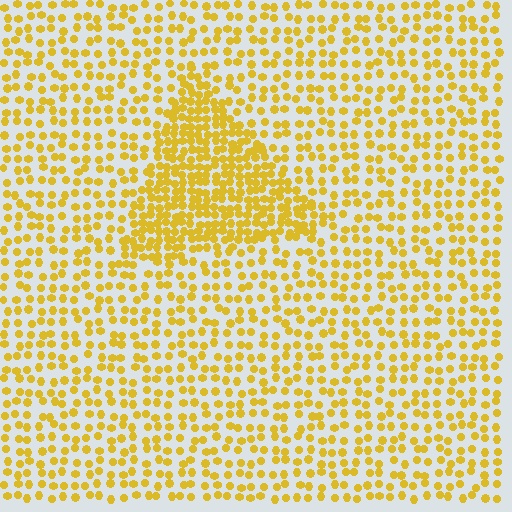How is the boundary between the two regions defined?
The boundary is defined by a change in element density (approximately 2.1x ratio). All elements are the same color, size, and shape.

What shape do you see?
I see a triangle.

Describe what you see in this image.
The image contains small yellow elements arranged at two different densities. A triangle-shaped region is visible where the elements are more densely packed than the surrounding area.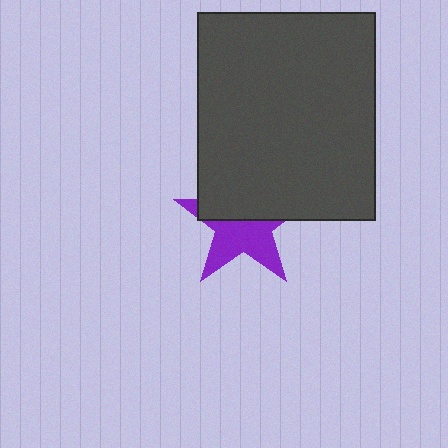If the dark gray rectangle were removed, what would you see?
You would see the complete purple star.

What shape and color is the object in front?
The object in front is a dark gray rectangle.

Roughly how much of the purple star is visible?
About half of it is visible (roughly 51%).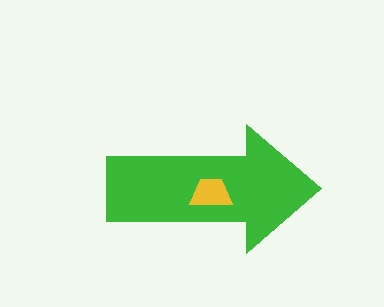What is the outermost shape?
The green arrow.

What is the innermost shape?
The yellow trapezoid.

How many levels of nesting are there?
2.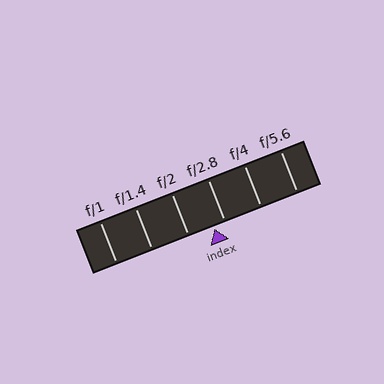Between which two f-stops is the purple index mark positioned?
The index mark is between f/2 and f/2.8.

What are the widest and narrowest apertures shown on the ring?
The widest aperture shown is f/1 and the narrowest is f/5.6.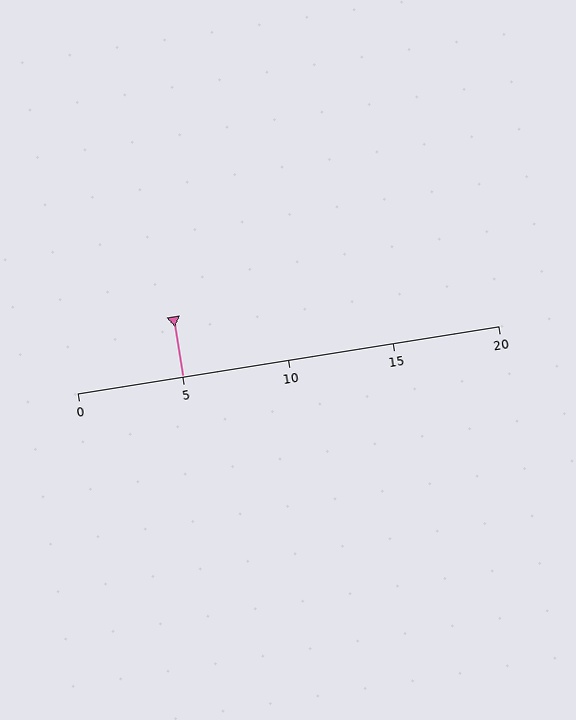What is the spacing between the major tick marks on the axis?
The major ticks are spaced 5 apart.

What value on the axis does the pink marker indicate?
The marker indicates approximately 5.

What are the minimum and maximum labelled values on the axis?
The axis runs from 0 to 20.